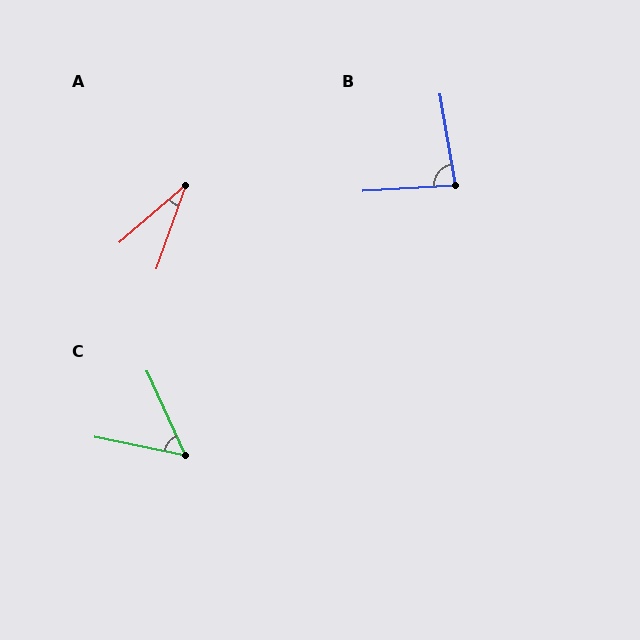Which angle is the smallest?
A, at approximately 30 degrees.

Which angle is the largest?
B, at approximately 84 degrees.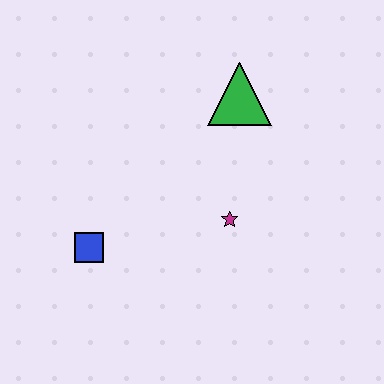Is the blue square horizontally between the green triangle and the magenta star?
No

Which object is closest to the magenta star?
The green triangle is closest to the magenta star.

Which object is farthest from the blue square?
The green triangle is farthest from the blue square.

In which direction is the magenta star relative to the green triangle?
The magenta star is below the green triangle.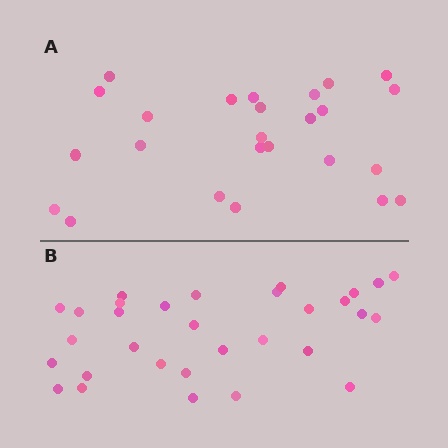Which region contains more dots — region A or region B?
Region B (the bottom region) has more dots.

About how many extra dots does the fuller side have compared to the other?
Region B has about 6 more dots than region A.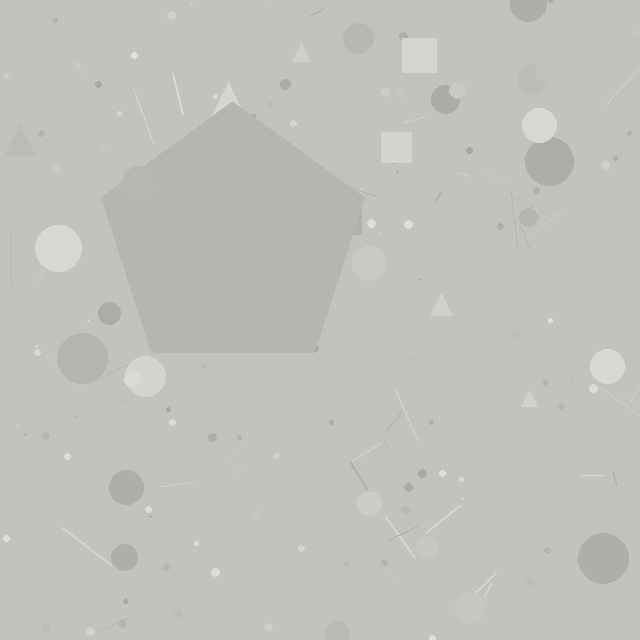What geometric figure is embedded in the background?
A pentagon is embedded in the background.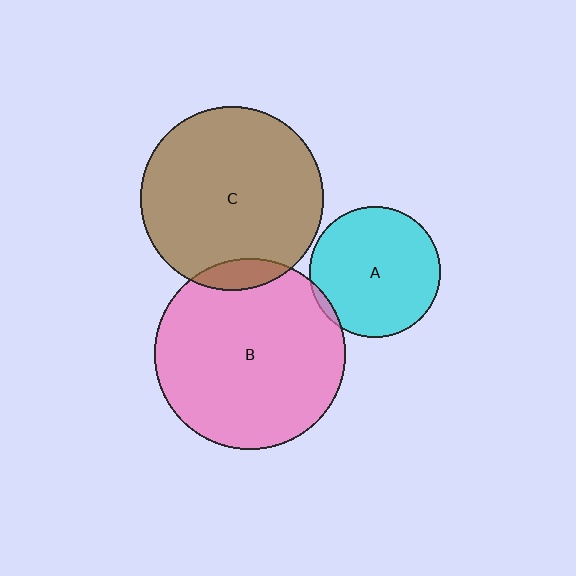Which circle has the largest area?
Circle B (pink).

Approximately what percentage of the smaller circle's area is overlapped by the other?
Approximately 5%.